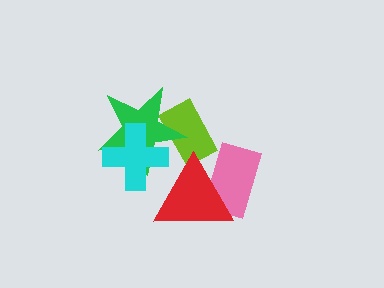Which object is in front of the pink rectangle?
The red triangle is in front of the pink rectangle.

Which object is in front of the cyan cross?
The red triangle is in front of the cyan cross.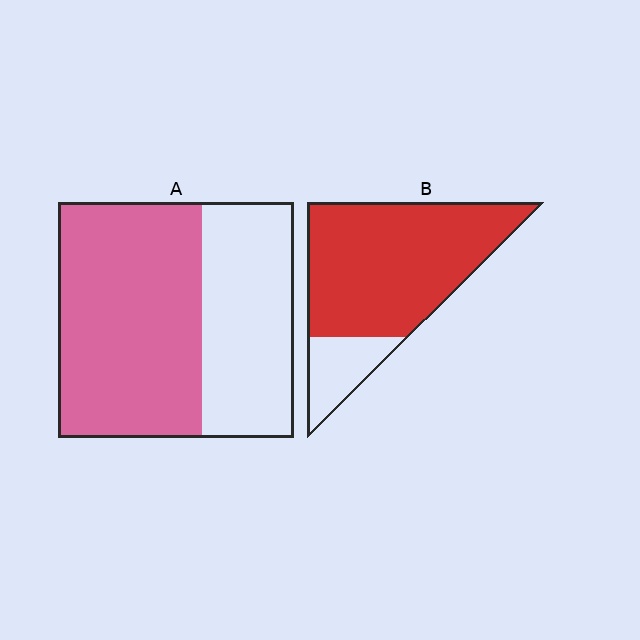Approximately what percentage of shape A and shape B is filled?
A is approximately 60% and B is approximately 80%.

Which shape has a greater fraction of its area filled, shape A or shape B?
Shape B.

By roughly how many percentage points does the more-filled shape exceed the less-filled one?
By roughly 20 percentage points (B over A).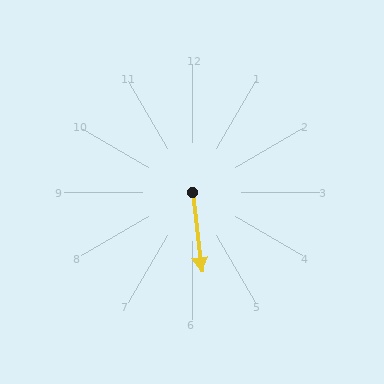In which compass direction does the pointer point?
South.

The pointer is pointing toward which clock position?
Roughly 6 o'clock.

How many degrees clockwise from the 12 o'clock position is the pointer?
Approximately 173 degrees.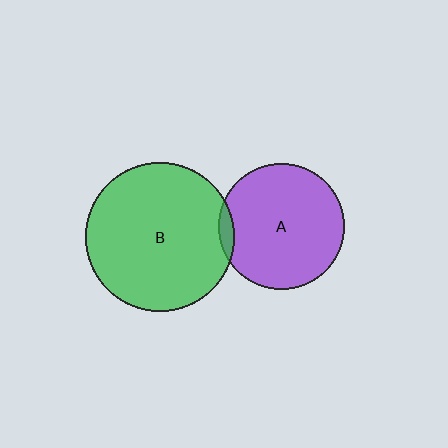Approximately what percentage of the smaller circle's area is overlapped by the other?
Approximately 5%.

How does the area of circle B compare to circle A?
Approximately 1.4 times.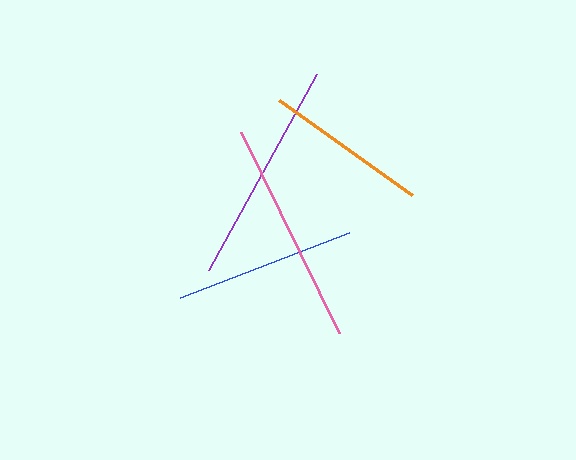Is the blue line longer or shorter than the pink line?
The pink line is longer than the blue line.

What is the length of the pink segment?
The pink segment is approximately 223 pixels long.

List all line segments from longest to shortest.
From longest to shortest: pink, purple, blue, orange.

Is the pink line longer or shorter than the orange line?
The pink line is longer than the orange line.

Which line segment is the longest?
The pink line is the longest at approximately 223 pixels.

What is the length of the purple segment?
The purple segment is approximately 223 pixels long.